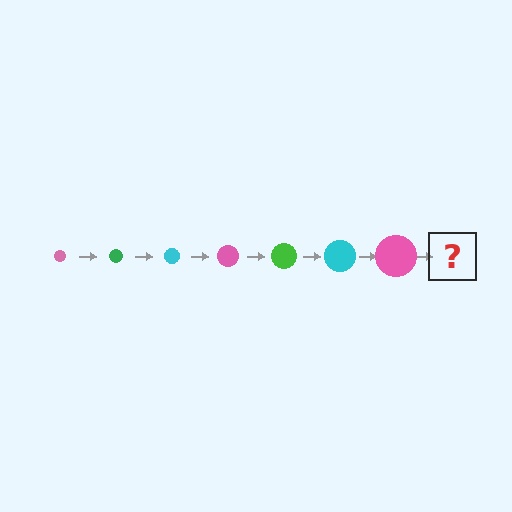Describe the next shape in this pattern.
It should be a green circle, larger than the previous one.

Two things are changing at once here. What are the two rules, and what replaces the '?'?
The two rules are that the circle grows larger each step and the color cycles through pink, green, and cyan. The '?' should be a green circle, larger than the previous one.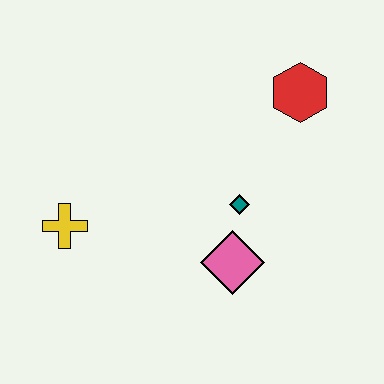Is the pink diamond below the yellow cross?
Yes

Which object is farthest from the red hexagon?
The yellow cross is farthest from the red hexagon.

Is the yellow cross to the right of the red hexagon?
No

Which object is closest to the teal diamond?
The pink diamond is closest to the teal diamond.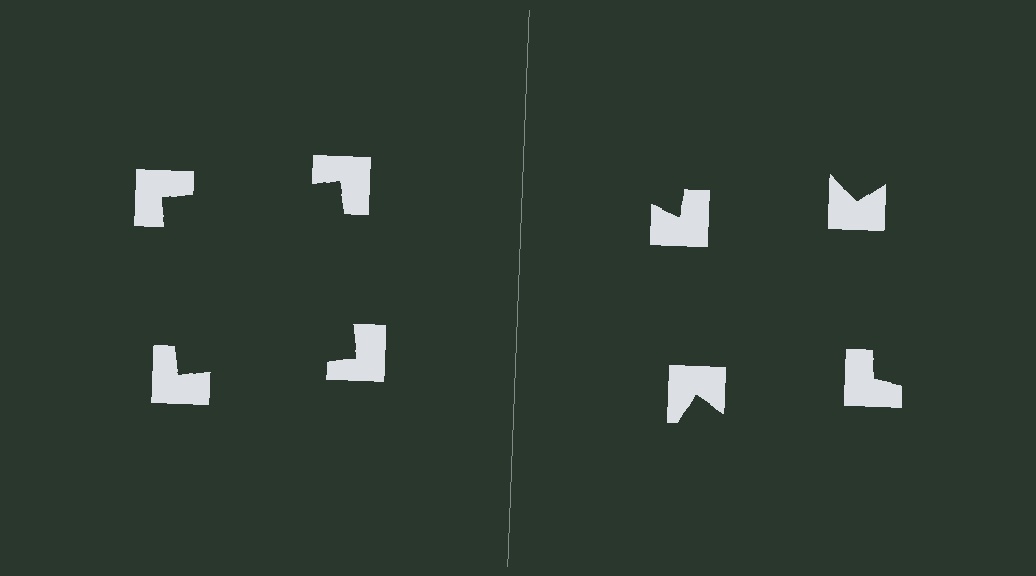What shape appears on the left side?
An illusory square.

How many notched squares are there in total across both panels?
8 — 4 on each side.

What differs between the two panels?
The notched squares are positioned identically on both sides; only the wedge orientations differ. On the left they align to a square; on the right they are misaligned.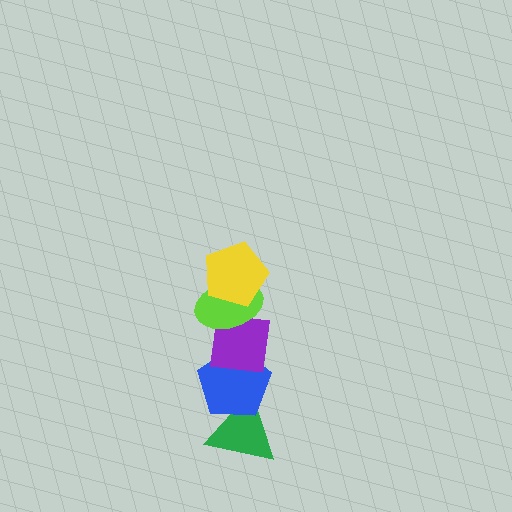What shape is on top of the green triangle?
The blue pentagon is on top of the green triangle.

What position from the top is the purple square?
The purple square is 3rd from the top.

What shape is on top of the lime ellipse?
The yellow pentagon is on top of the lime ellipse.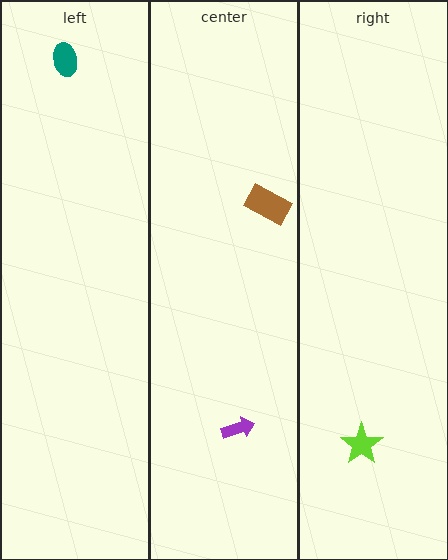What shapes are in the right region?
The lime star.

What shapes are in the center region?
The purple arrow, the brown rectangle.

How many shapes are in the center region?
2.